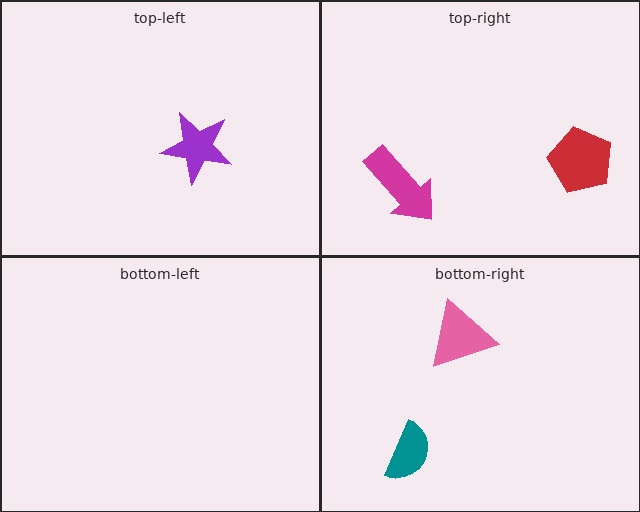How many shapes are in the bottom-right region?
2.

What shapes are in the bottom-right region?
The teal semicircle, the pink triangle.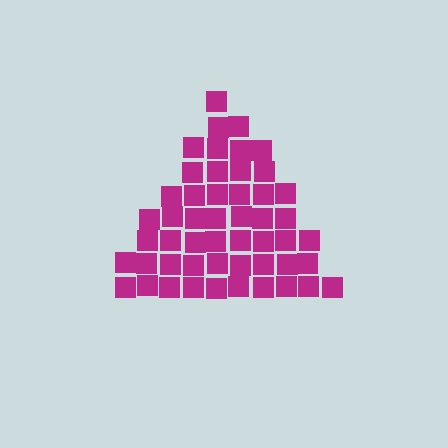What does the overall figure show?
The overall figure shows a triangle.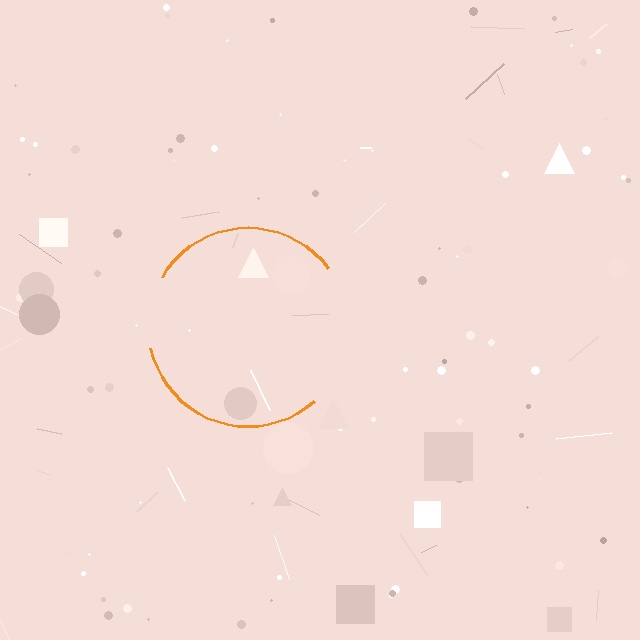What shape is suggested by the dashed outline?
The dashed outline suggests a circle.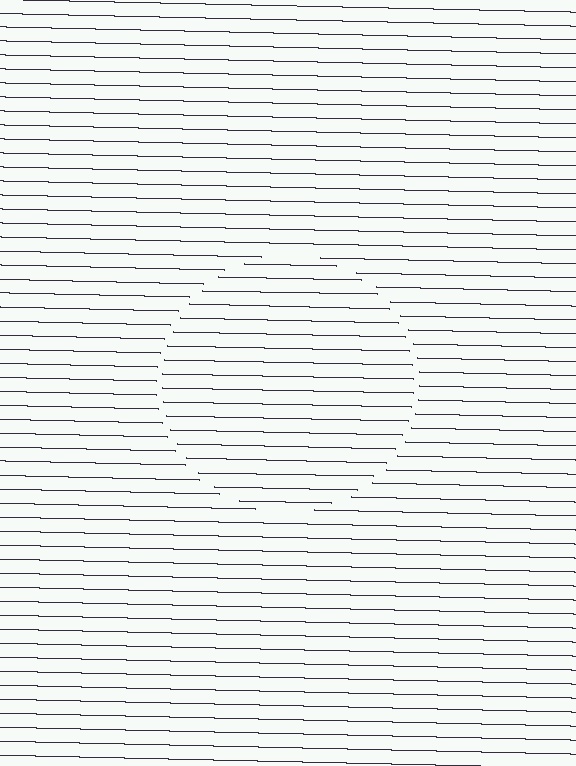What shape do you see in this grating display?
An illusory circle. The interior of the shape contains the same grating, shifted by half a period — the contour is defined by the phase discontinuity where line-ends from the inner and outer gratings abut.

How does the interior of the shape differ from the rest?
The interior of the shape contains the same grating, shifted by half a period — the contour is defined by the phase discontinuity where line-ends from the inner and outer gratings abut.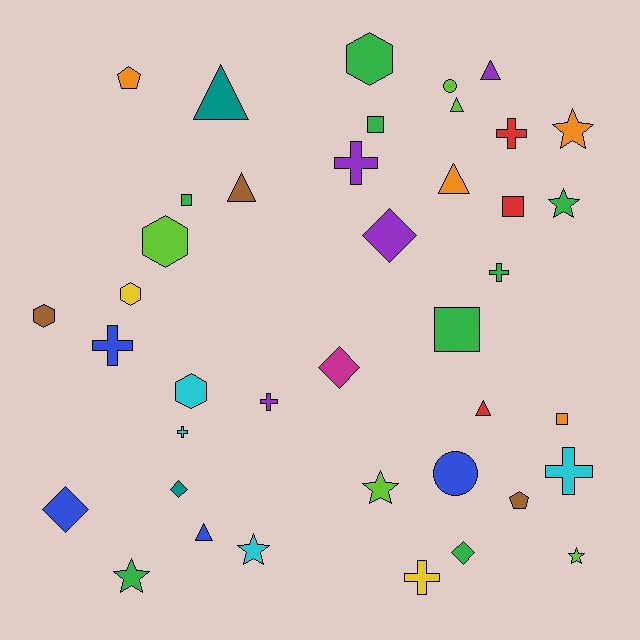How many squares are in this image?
There are 5 squares.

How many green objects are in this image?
There are 8 green objects.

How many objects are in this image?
There are 40 objects.